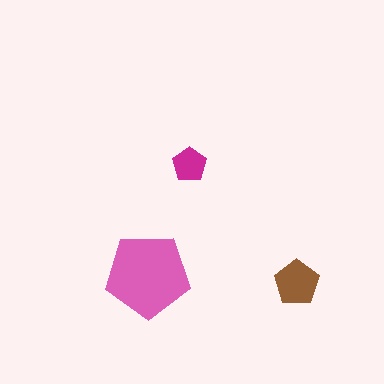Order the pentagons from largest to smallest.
the pink one, the brown one, the magenta one.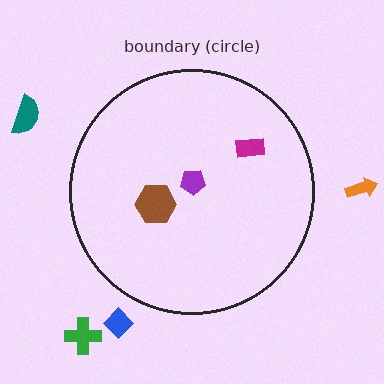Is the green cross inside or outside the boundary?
Outside.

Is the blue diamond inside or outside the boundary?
Outside.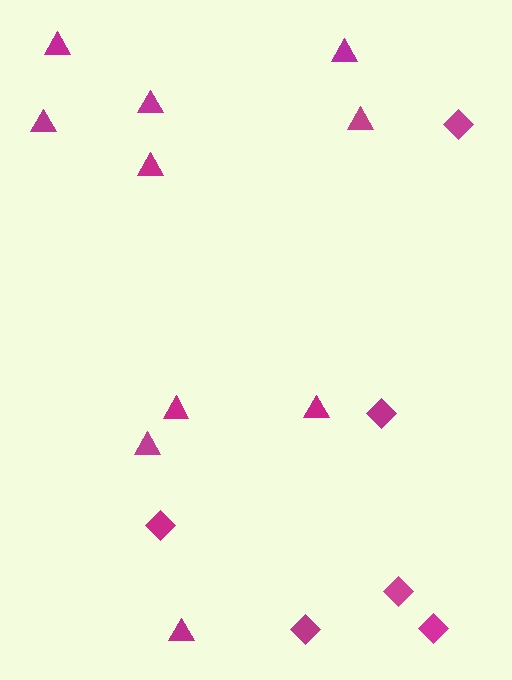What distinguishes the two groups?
There are 2 groups: one group of triangles (10) and one group of diamonds (6).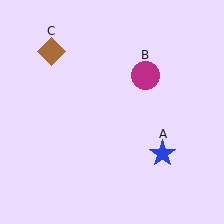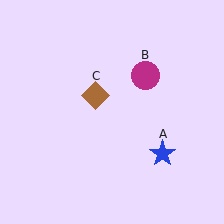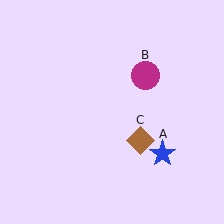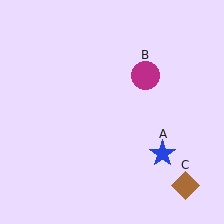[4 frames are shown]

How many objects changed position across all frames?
1 object changed position: brown diamond (object C).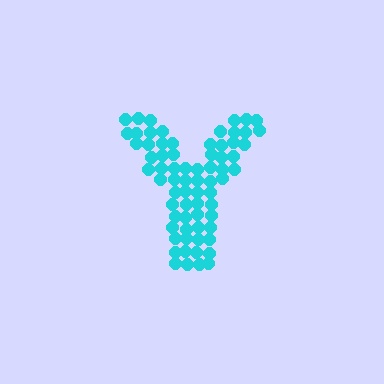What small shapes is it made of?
It is made of small circles.